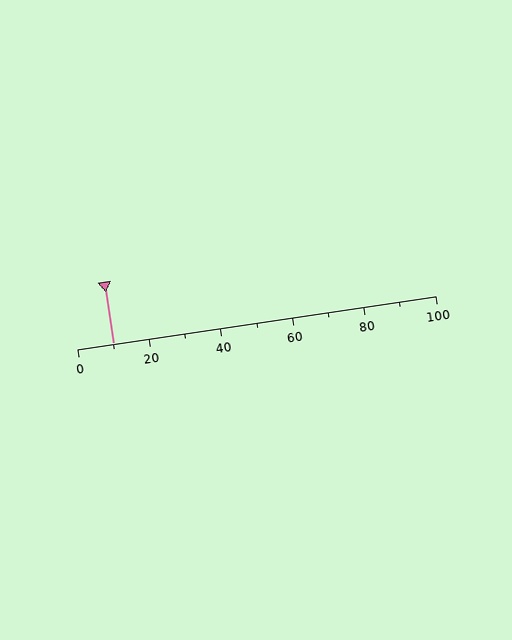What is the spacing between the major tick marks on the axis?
The major ticks are spaced 20 apart.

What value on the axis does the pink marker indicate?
The marker indicates approximately 10.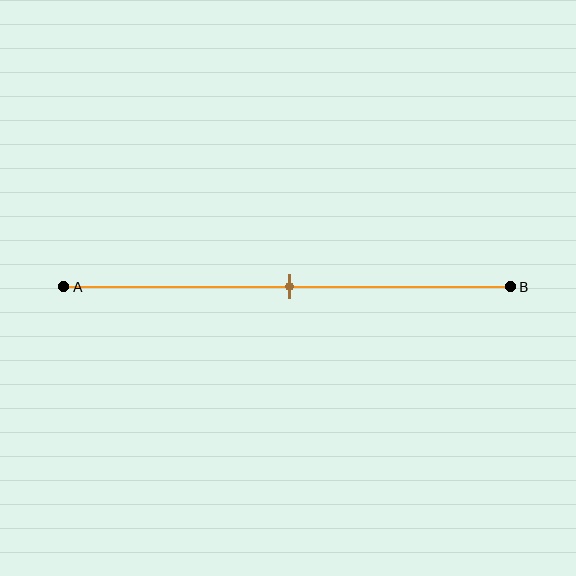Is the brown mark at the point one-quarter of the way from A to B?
No, the mark is at about 50% from A, not at the 25% one-quarter point.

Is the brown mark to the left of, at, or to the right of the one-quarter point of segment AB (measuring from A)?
The brown mark is to the right of the one-quarter point of segment AB.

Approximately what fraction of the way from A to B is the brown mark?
The brown mark is approximately 50% of the way from A to B.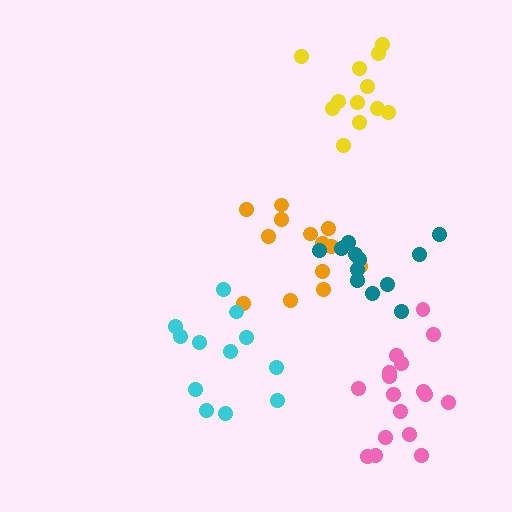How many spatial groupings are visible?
There are 5 spatial groupings.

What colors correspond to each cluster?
The clusters are colored: orange, teal, cyan, yellow, pink.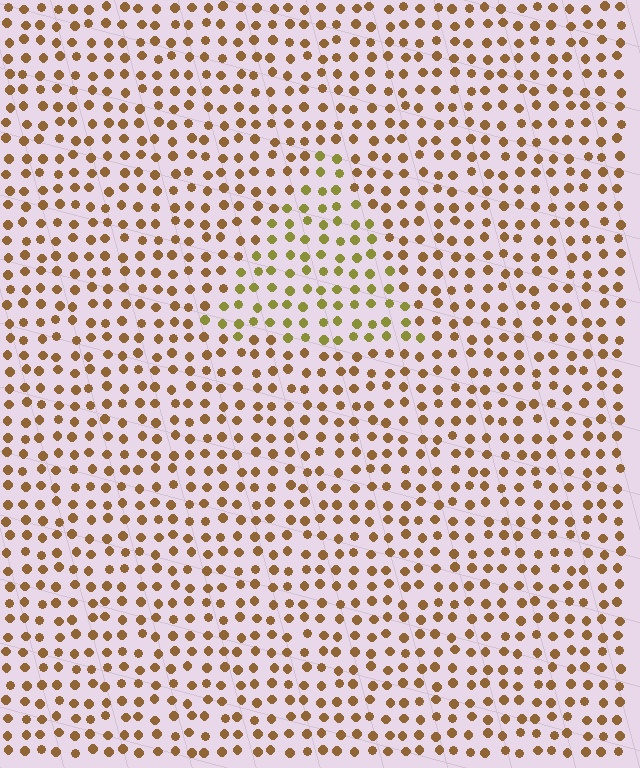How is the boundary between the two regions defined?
The boundary is defined purely by a slight shift in hue (about 35 degrees). Spacing, size, and orientation are identical on both sides.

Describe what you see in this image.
The image is filled with small brown elements in a uniform arrangement. A triangle-shaped region is visible where the elements are tinted to a slightly different hue, forming a subtle color boundary.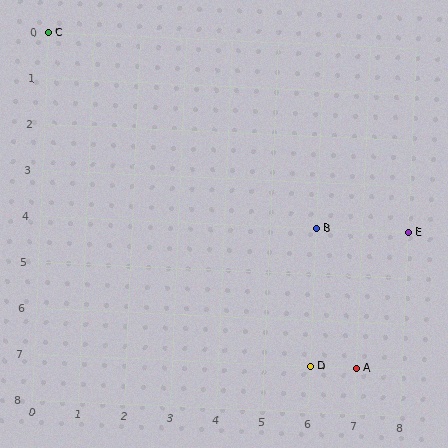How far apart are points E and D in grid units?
Points E and D are 2 columns and 3 rows apart (about 3.6 grid units diagonally).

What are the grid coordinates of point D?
Point D is at grid coordinates (6, 7).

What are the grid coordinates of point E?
Point E is at grid coordinates (8, 4).